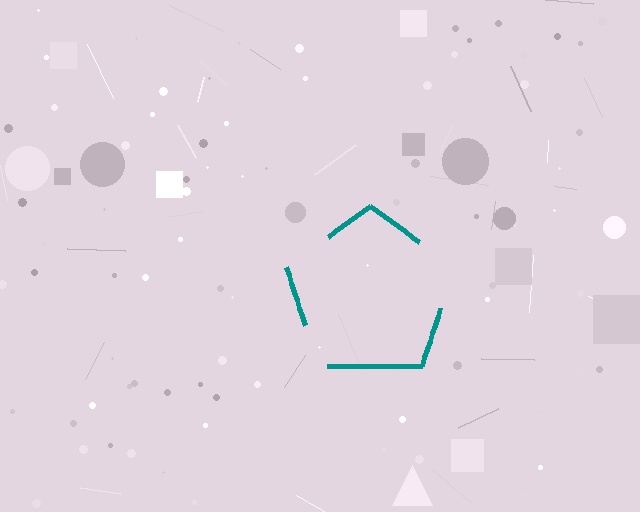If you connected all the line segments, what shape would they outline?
They would outline a pentagon.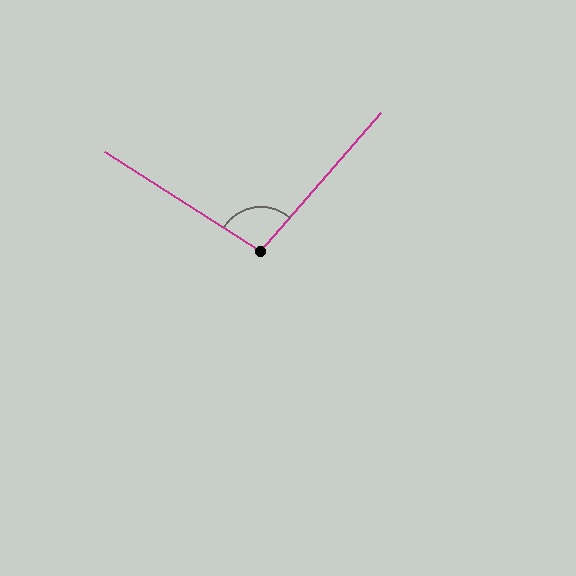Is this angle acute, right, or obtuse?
It is obtuse.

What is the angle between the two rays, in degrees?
Approximately 99 degrees.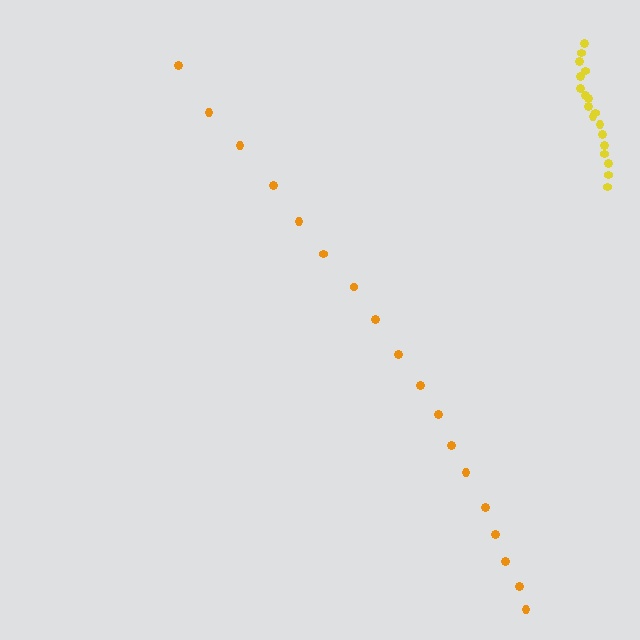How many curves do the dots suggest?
There are 2 distinct paths.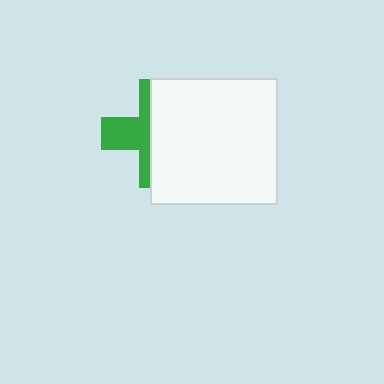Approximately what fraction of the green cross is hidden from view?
Roughly 61% of the green cross is hidden behind the white square.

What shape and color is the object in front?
The object in front is a white square.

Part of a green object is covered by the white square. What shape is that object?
It is a cross.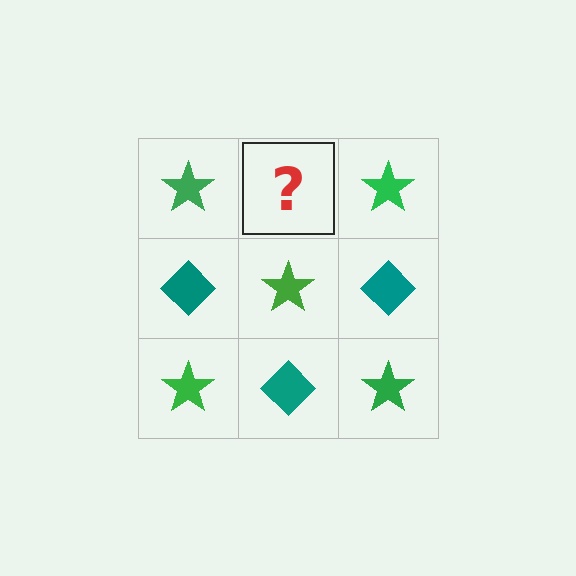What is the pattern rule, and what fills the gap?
The rule is that it alternates green star and teal diamond in a checkerboard pattern. The gap should be filled with a teal diamond.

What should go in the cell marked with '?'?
The missing cell should contain a teal diamond.